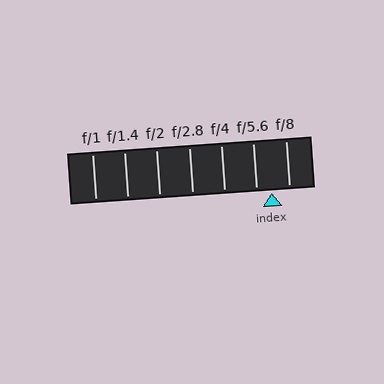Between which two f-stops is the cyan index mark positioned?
The index mark is between f/5.6 and f/8.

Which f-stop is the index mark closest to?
The index mark is closest to f/5.6.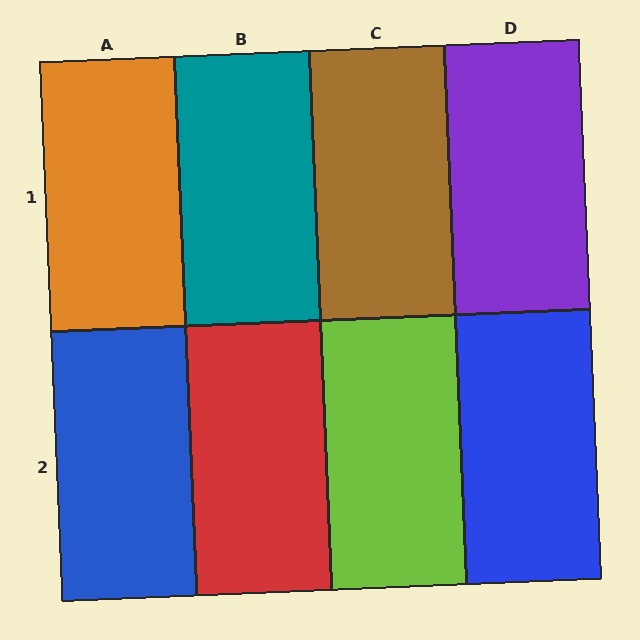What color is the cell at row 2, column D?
Blue.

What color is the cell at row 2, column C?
Lime.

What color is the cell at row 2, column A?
Blue.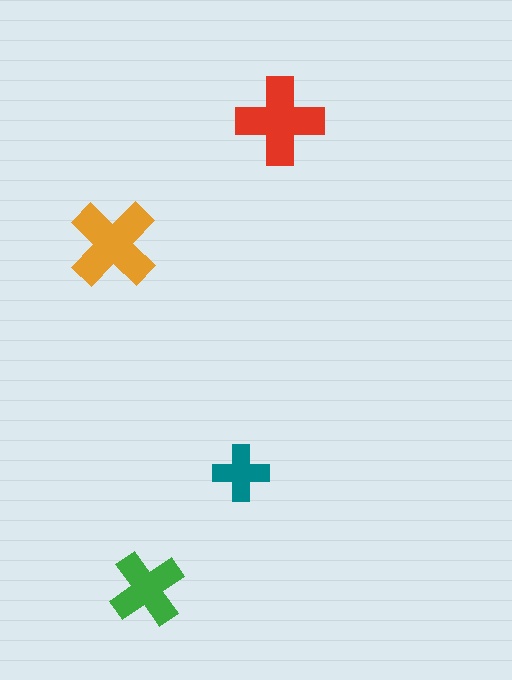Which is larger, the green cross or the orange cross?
The orange one.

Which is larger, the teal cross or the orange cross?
The orange one.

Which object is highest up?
The red cross is topmost.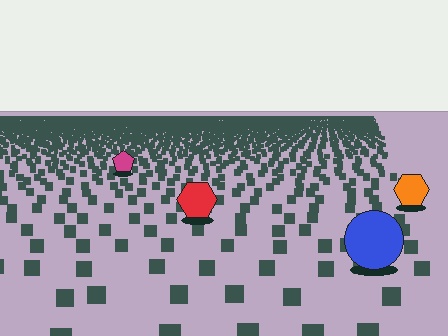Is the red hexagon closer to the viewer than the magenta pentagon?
Yes. The red hexagon is closer — you can tell from the texture gradient: the ground texture is coarser near it.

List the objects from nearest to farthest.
From nearest to farthest: the blue circle, the red hexagon, the orange hexagon, the magenta pentagon.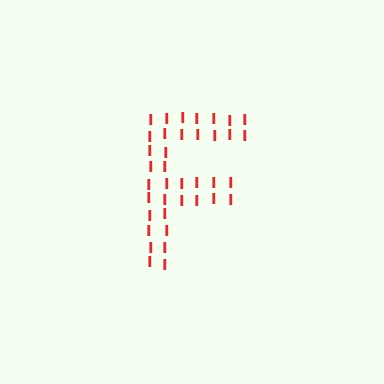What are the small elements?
The small elements are letter I's.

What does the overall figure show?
The overall figure shows the letter F.